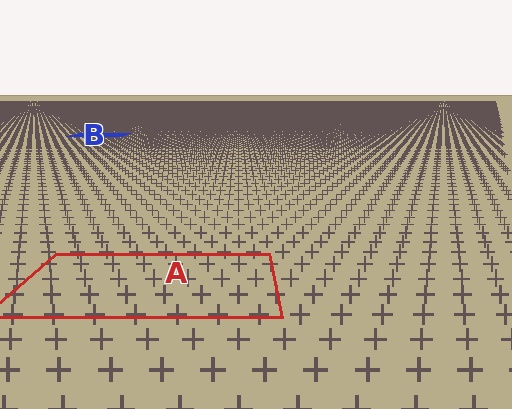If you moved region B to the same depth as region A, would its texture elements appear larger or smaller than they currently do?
They would appear larger. At a closer depth, the same texture elements are projected at a bigger on-screen size.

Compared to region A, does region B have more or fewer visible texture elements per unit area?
Region B has more texture elements per unit area — they are packed more densely because it is farther away.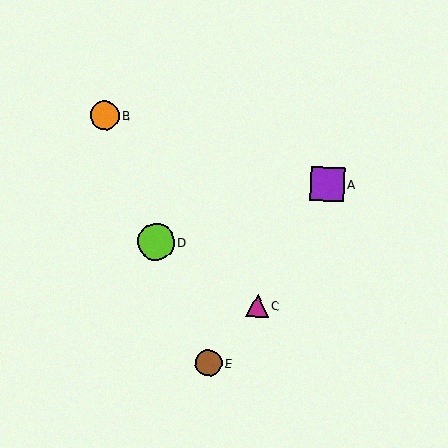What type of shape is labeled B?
Shape B is an orange circle.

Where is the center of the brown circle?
The center of the brown circle is at (209, 363).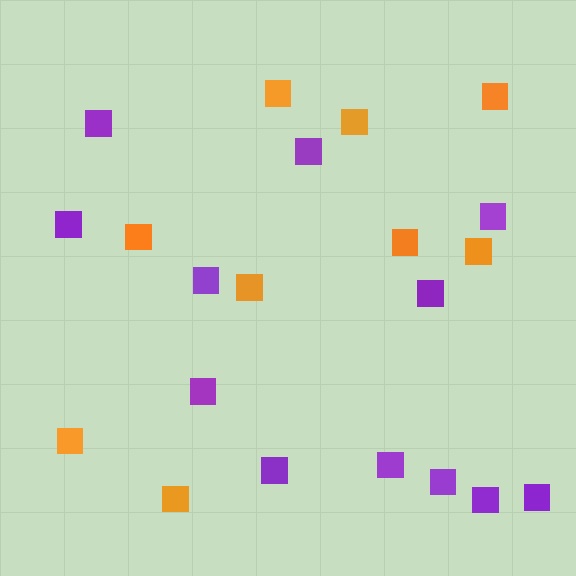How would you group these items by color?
There are 2 groups: one group of orange squares (9) and one group of purple squares (12).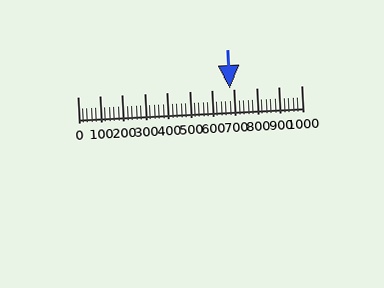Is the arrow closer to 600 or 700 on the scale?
The arrow is closer to 700.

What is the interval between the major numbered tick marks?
The major tick marks are spaced 100 units apart.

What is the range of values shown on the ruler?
The ruler shows values from 0 to 1000.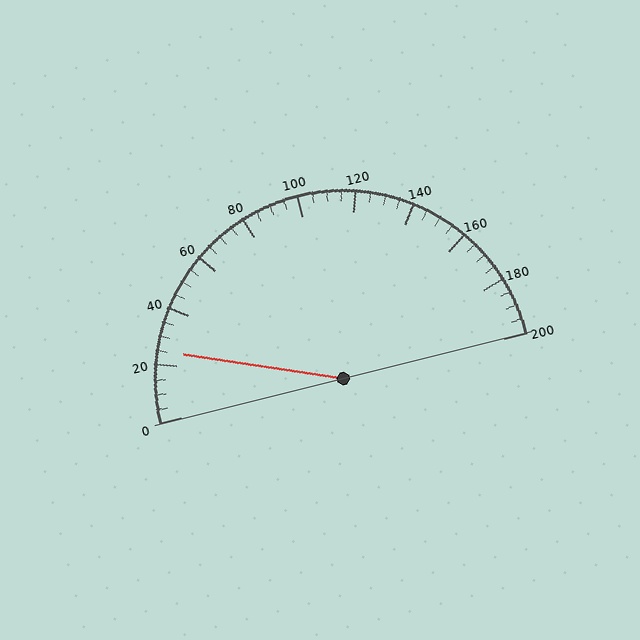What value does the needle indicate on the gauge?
The needle indicates approximately 25.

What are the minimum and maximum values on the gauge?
The gauge ranges from 0 to 200.